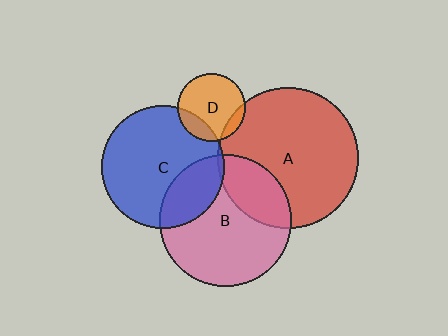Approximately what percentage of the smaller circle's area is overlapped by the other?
Approximately 5%.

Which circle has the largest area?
Circle A (red).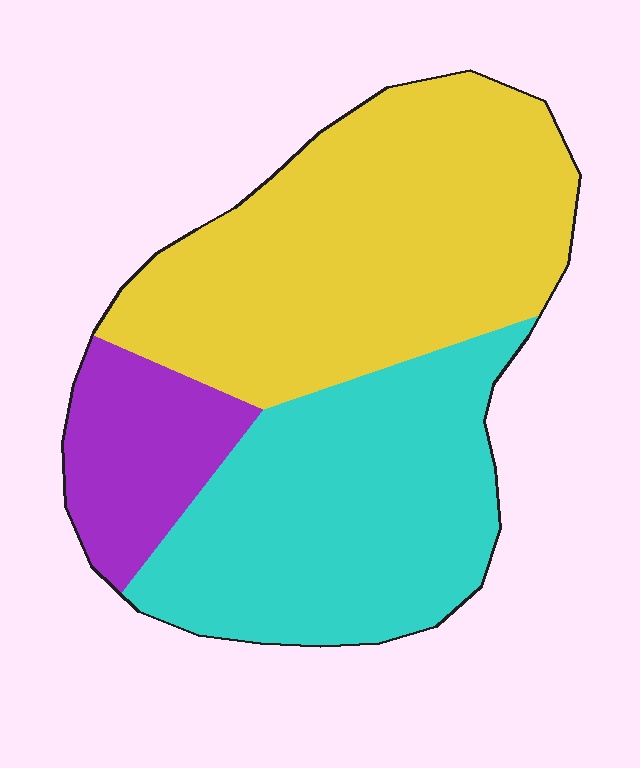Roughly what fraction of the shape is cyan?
Cyan takes up about three eighths (3/8) of the shape.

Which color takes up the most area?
Yellow, at roughly 50%.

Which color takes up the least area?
Purple, at roughly 15%.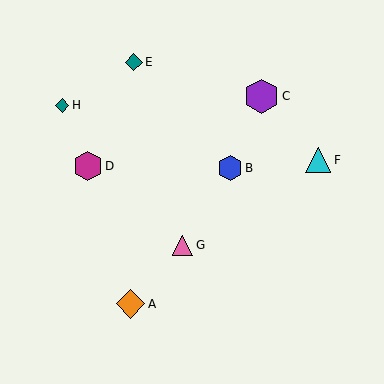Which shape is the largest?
The purple hexagon (labeled C) is the largest.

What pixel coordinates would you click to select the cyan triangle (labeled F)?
Click at (318, 160) to select the cyan triangle F.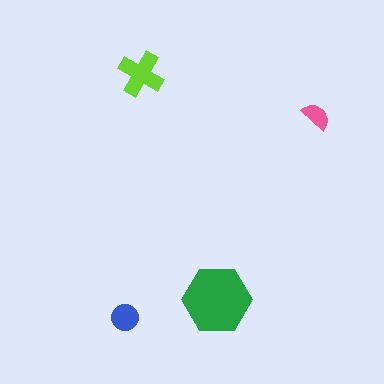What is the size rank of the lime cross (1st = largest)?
2nd.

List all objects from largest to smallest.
The green hexagon, the lime cross, the blue circle, the pink semicircle.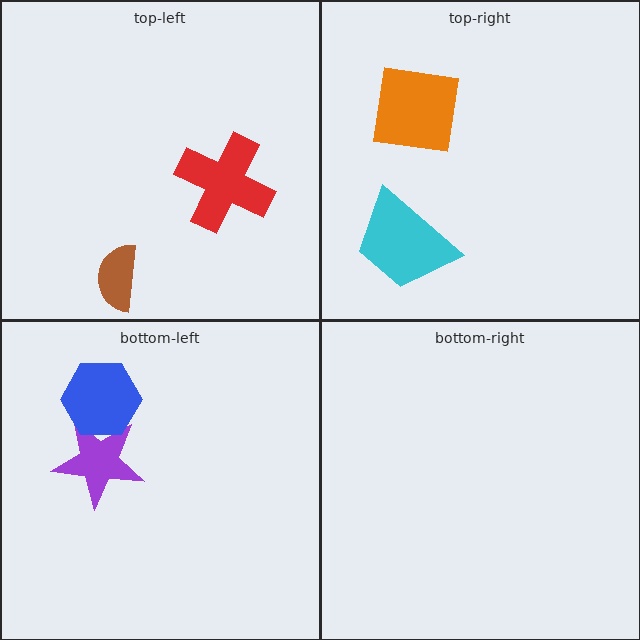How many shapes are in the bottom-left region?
2.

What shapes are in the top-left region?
The brown semicircle, the red cross.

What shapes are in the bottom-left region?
The purple star, the blue hexagon.